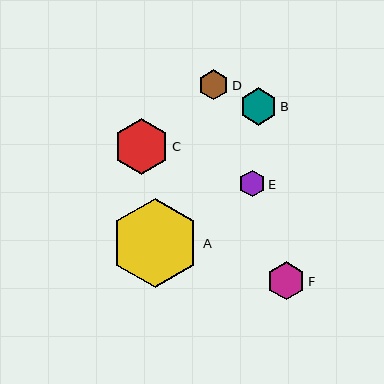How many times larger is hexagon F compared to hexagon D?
Hexagon F is approximately 1.3 times the size of hexagon D.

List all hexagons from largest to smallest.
From largest to smallest: A, C, F, B, D, E.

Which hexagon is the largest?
Hexagon A is the largest with a size of approximately 89 pixels.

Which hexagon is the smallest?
Hexagon E is the smallest with a size of approximately 27 pixels.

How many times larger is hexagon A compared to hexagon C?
Hexagon A is approximately 1.6 times the size of hexagon C.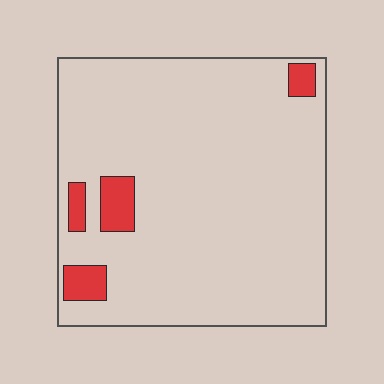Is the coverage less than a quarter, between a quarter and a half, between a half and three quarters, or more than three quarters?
Less than a quarter.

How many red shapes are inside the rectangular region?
4.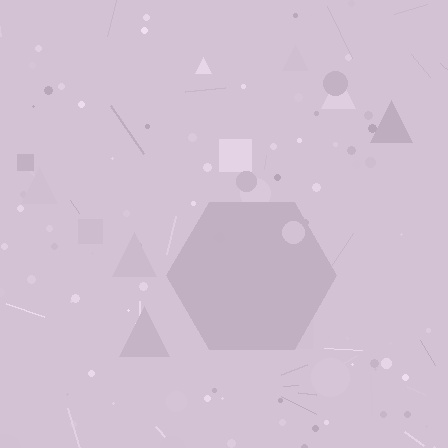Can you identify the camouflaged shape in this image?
The camouflaged shape is a hexagon.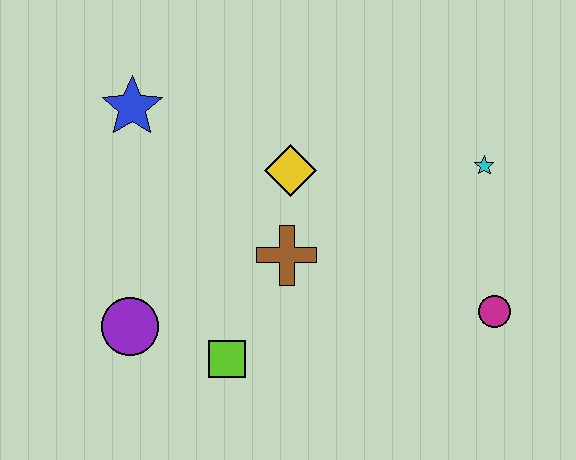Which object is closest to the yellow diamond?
The brown cross is closest to the yellow diamond.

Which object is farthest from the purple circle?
The cyan star is farthest from the purple circle.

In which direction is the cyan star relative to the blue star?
The cyan star is to the right of the blue star.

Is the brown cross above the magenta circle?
Yes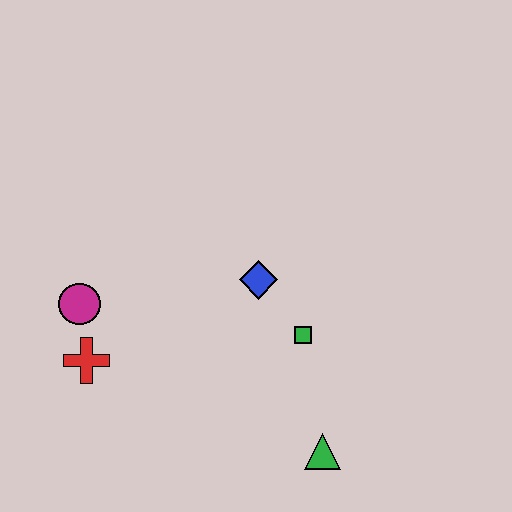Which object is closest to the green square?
The blue diamond is closest to the green square.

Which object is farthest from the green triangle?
The magenta circle is farthest from the green triangle.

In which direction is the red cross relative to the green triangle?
The red cross is to the left of the green triangle.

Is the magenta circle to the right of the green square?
No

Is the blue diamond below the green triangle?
No